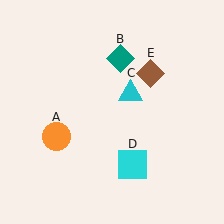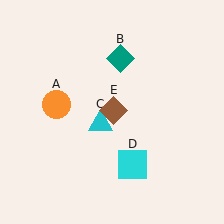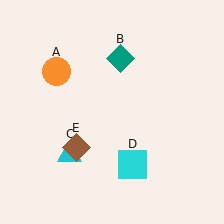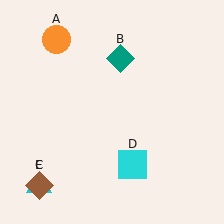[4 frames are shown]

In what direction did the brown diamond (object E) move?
The brown diamond (object E) moved down and to the left.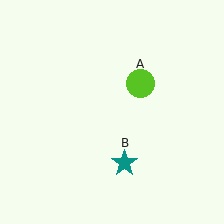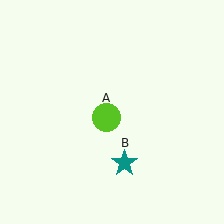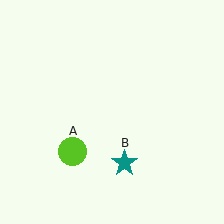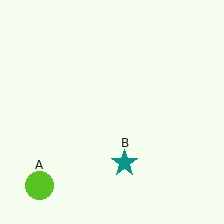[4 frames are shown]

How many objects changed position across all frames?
1 object changed position: lime circle (object A).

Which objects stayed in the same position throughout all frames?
Teal star (object B) remained stationary.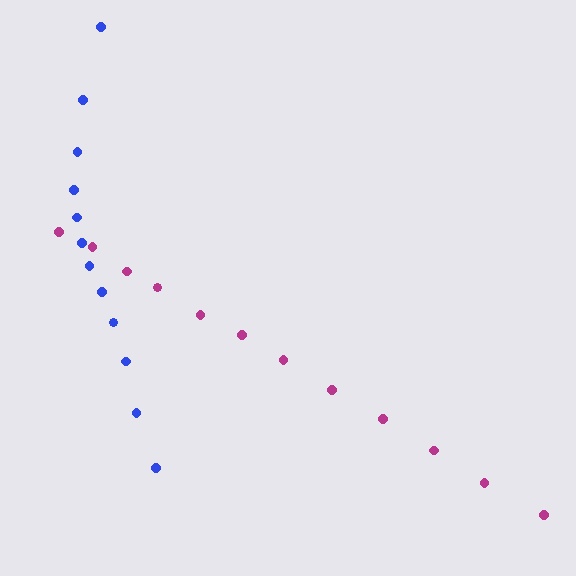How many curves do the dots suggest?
There are 2 distinct paths.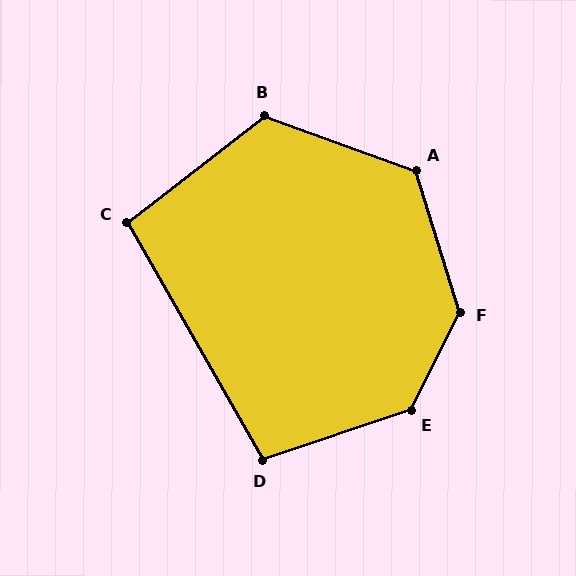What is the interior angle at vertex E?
Approximately 135 degrees (obtuse).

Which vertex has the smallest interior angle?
C, at approximately 98 degrees.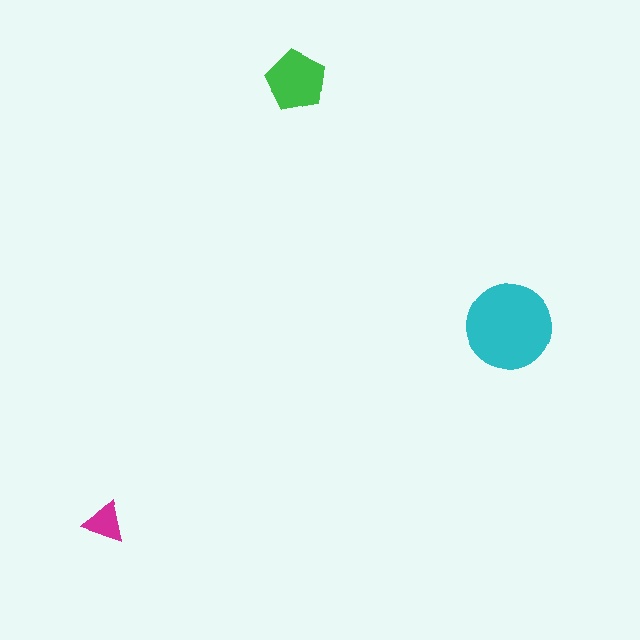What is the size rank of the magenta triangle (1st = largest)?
3rd.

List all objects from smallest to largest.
The magenta triangle, the green pentagon, the cyan circle.